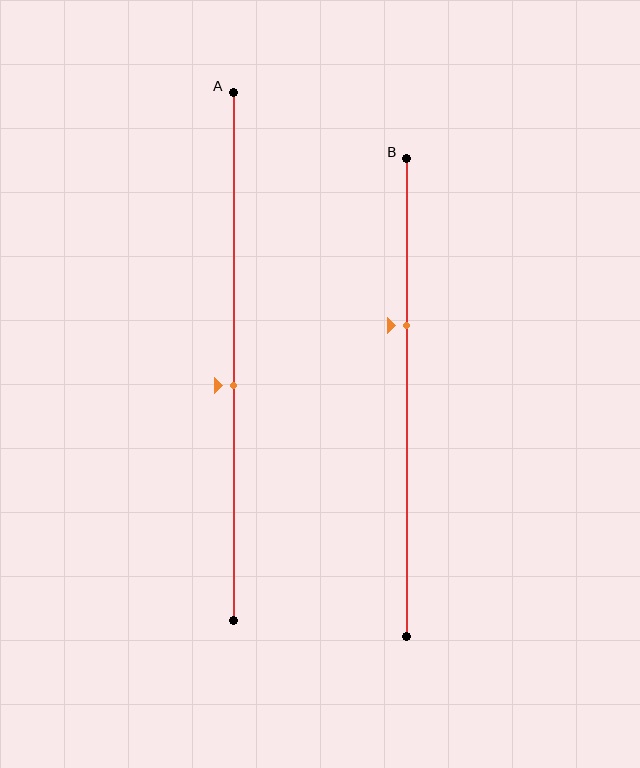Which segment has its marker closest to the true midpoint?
Segment A has its marker closest to the true midpoint.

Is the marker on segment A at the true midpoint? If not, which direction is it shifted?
No, the marker on segment A is shifted downward by about 5% of the segment length.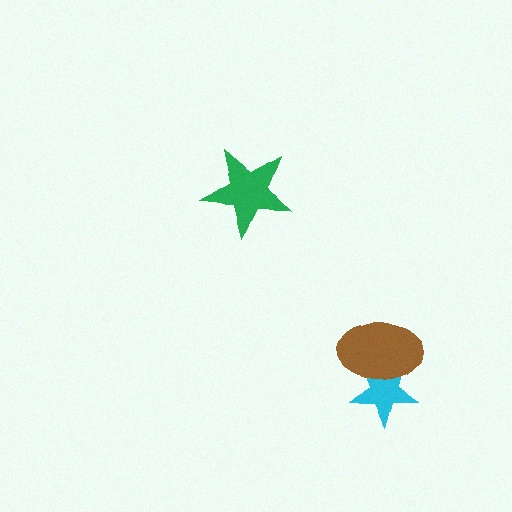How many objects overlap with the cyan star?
1 object overlaps with the cyan star.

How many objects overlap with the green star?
0 objects overlap with the green star.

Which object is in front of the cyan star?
The brown ellipse is in front of the cyan star.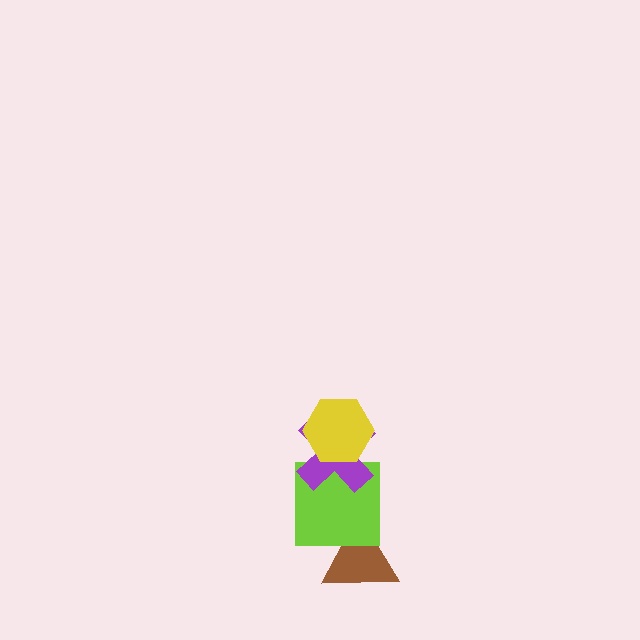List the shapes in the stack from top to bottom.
From top to bottom: the yellow hexagon, the purple cross, the lime square, the brown triangle.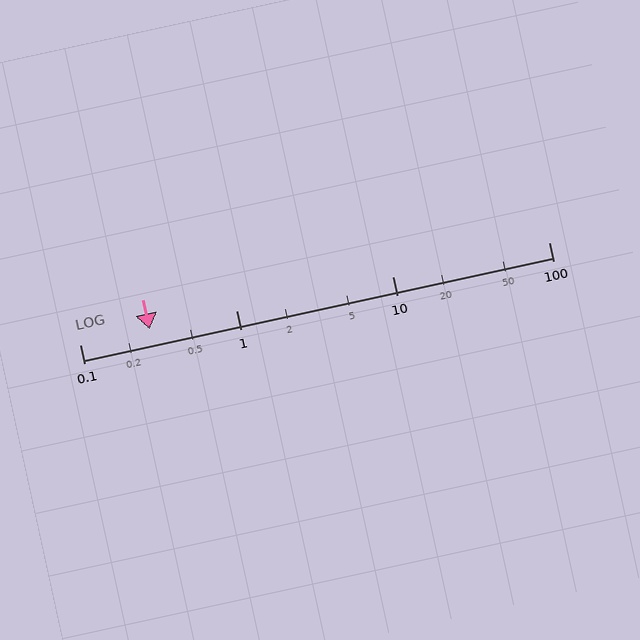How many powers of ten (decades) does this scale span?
The scale spans 3 decades, from 0.1 to 100.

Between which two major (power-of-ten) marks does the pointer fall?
The pointer is between 0.1 and 1.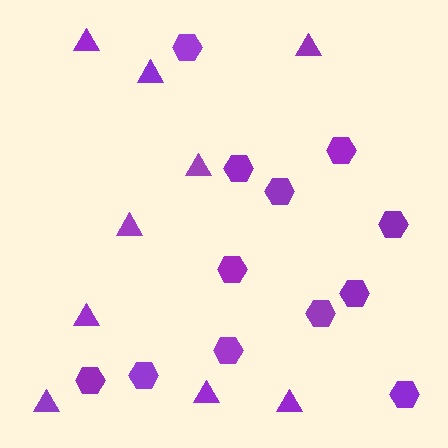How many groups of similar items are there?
There are 2 groups: one group of triangles (9) and one group of hexagons (12).